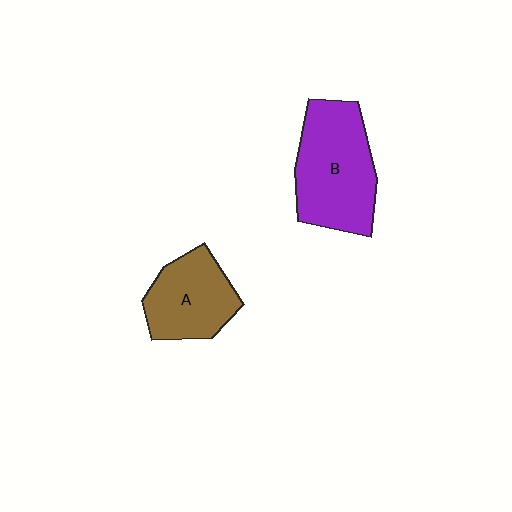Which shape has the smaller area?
Shape A (brown).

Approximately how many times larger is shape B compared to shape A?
Approximately 1.4 times.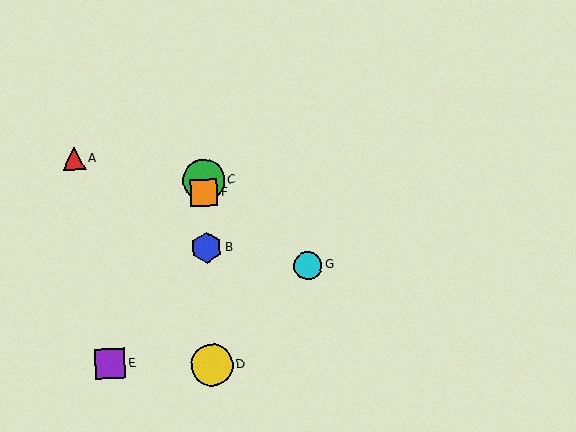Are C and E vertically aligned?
No, C is at x≈204 and E is at x≈110.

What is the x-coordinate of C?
Object C is at x≈204.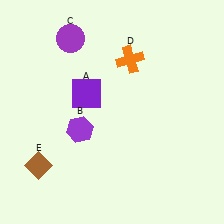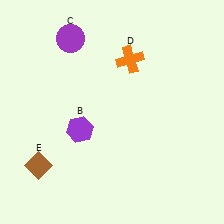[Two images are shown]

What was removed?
The purple square (A) was removed in Image 2.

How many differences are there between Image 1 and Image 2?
There is 1 difference between the two images.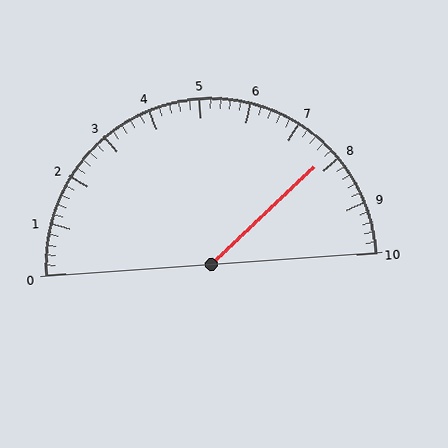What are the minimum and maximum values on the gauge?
The gauge ranges from 0 to 10.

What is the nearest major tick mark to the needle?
The nearest major tick mark is 8.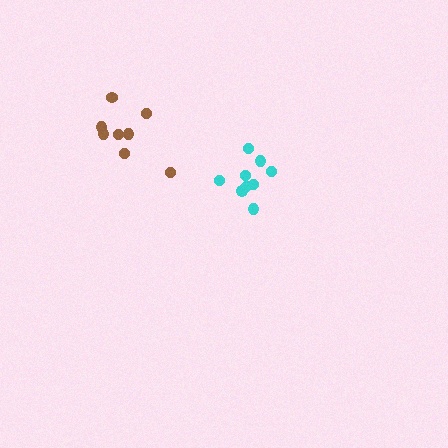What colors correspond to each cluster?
The clusters are colored: cyan, brown.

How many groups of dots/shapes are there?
There are 2 groups.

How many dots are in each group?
Group 1: 9 dots, Group 2: 8 dots (17 total).